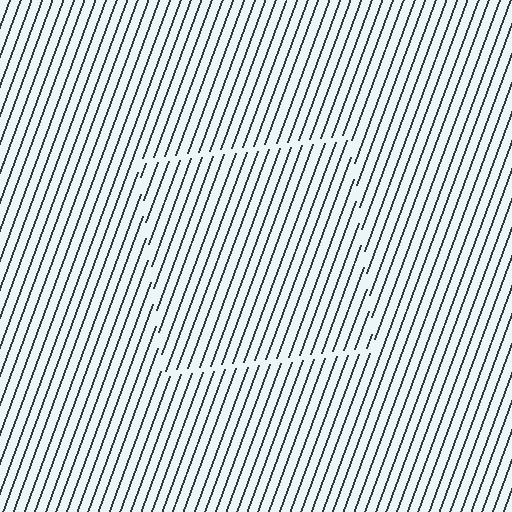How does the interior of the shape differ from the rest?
The interior of the shape contains the same grating, shifted by half a period — the contour is defined by the phase discontinuity where line-ends from the inner and outer gratings abut.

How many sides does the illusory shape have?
4 sides — the line-ends trace a square.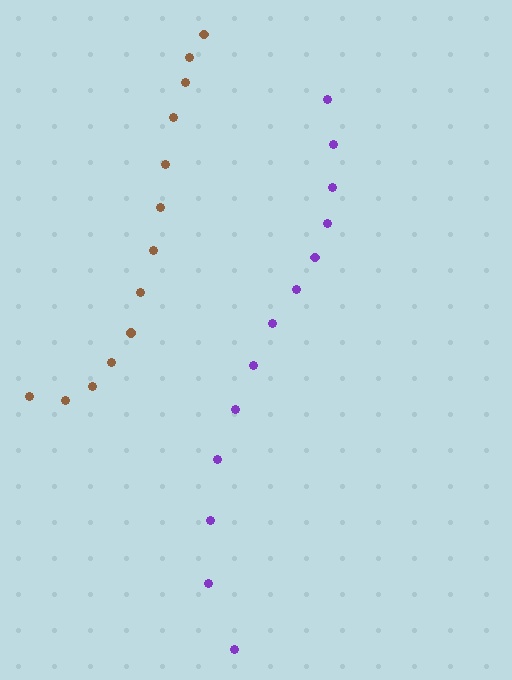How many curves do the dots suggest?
There are 2 distinct paths.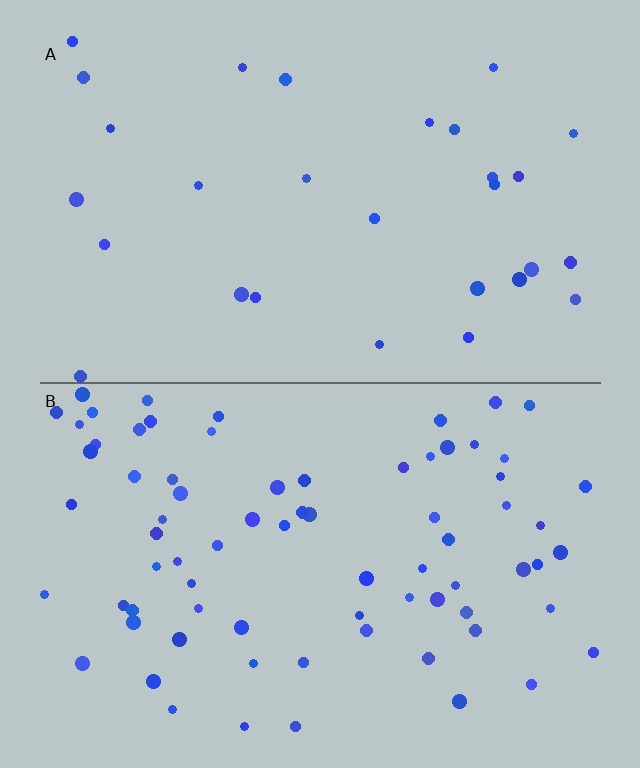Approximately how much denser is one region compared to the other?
Approximately 2.6× — region B over region A.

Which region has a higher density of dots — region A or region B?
B (the bottom).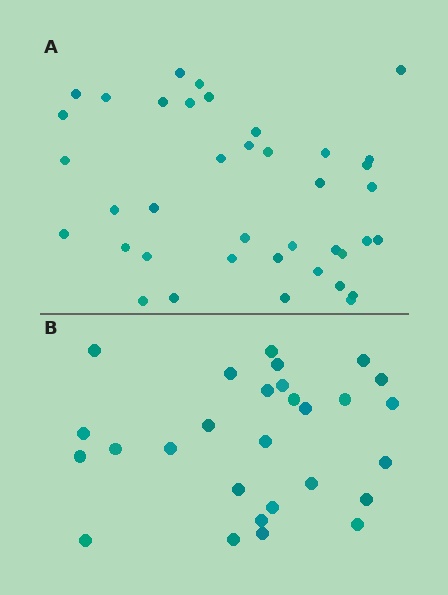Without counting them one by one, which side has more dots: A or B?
Region A (the top region) has more dots.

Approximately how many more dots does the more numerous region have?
Region A has roughly 12 or so more dots than region B.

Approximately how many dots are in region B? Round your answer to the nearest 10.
About 30 dots. (The exact count is 28, which rounds to 30.)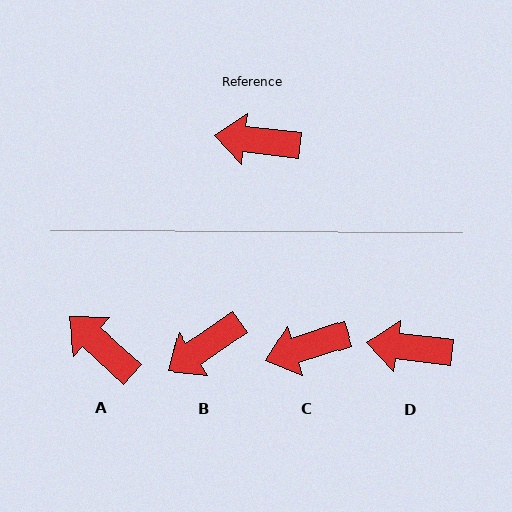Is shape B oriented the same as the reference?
No, it is off by about 41 degrees.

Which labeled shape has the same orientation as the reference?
D.